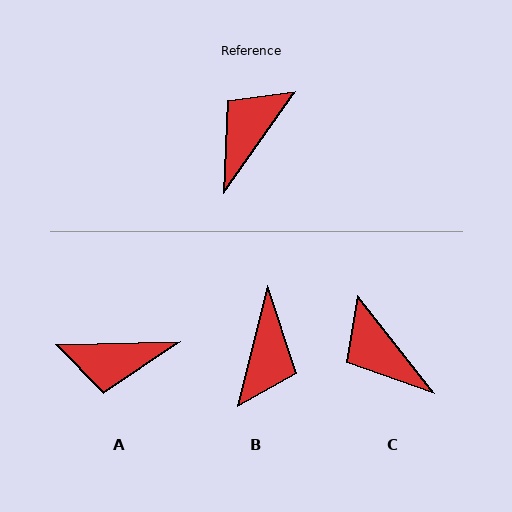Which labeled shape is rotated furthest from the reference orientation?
B, about 159 degrees away.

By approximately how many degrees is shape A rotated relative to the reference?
Approximately 127 degrees counter-clockwise.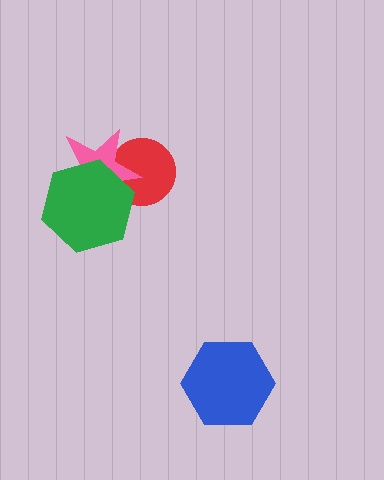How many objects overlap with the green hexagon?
2 objects overlap with the green hexagon.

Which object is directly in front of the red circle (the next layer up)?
The pink star is directly in front of the red circle.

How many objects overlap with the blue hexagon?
0 objects overlap with the blue hexagon.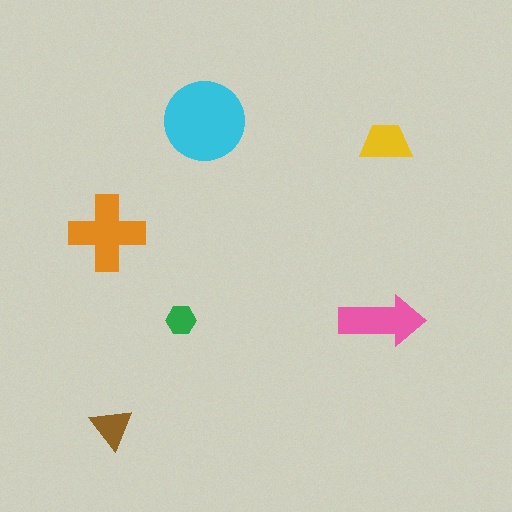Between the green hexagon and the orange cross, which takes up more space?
The orange cross.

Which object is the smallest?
The green hexagon.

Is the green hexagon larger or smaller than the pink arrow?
Smaller.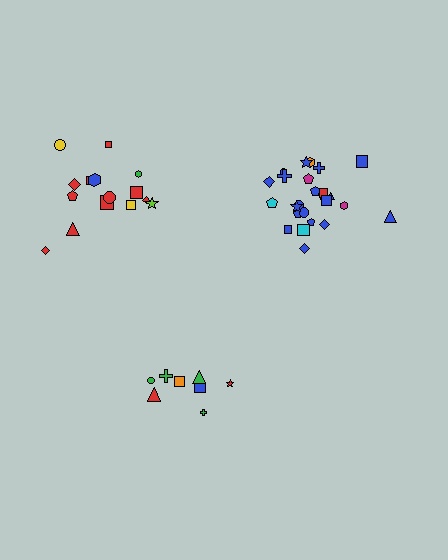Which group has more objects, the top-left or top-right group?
The top-right group.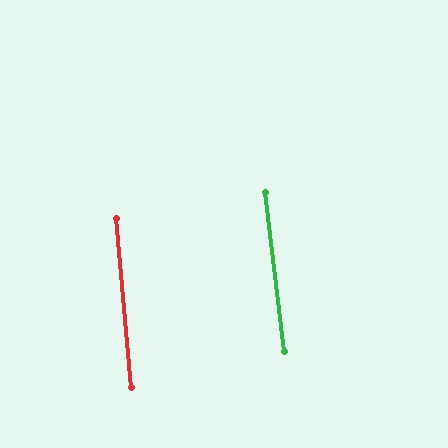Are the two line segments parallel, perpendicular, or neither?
Parallel — their directions differ by only 1.9°.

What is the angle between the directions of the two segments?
Approximately 2 degrees.